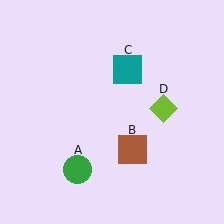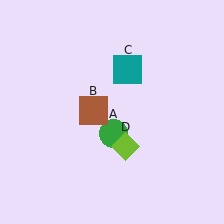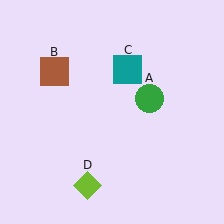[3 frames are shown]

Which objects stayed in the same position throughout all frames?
Teal square (object C) remained stationary.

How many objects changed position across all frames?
3 objects changed position: green circle (object A), brown square (object B), lime diamond (object D).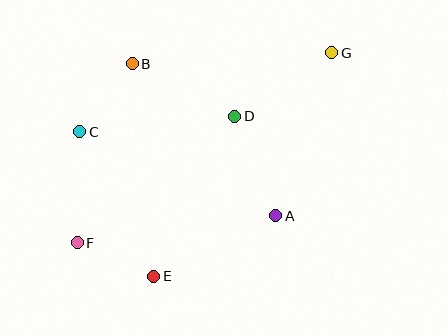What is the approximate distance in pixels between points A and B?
The distance between A and B is approximately 209 pixels.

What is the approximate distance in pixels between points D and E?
The distance between D and E is approximately 179 pixels.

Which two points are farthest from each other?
Points F and G are farthest from each other.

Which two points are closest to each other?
Points E and F are closest to each other.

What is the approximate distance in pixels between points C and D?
The distance between C and D is approximately 156 pixels.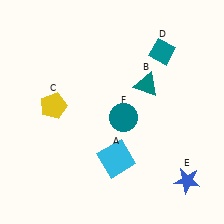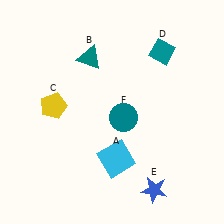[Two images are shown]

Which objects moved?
The objects that moved are: the teal triangle (B), the blue star (E).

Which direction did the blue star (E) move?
The blue star (E) moved left.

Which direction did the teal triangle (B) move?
The teal triangle (B) moved left.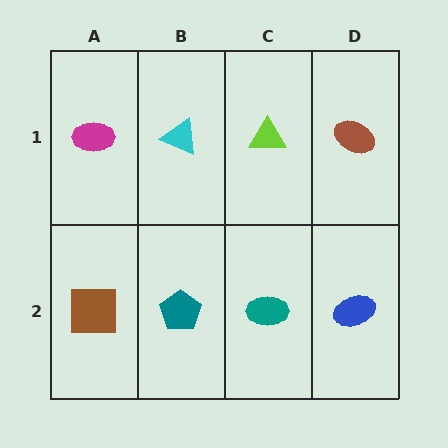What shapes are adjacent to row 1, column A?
A brown square (row 2, column A), a cyan triangle (row 1, column B).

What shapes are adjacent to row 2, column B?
A cyan triangle (row 1, column B), a brown square (row 2, column A), a teal ellipse (row 2, column C).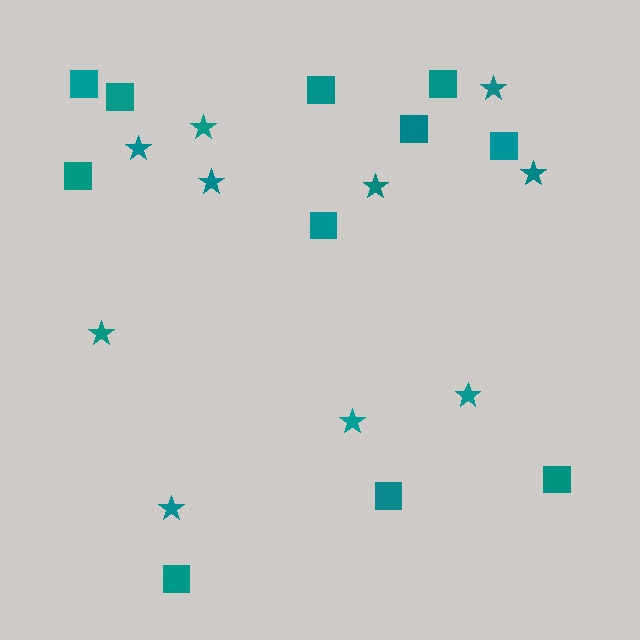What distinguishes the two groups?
There are 2 groups: one group of squares (11) and one group of stars (10).